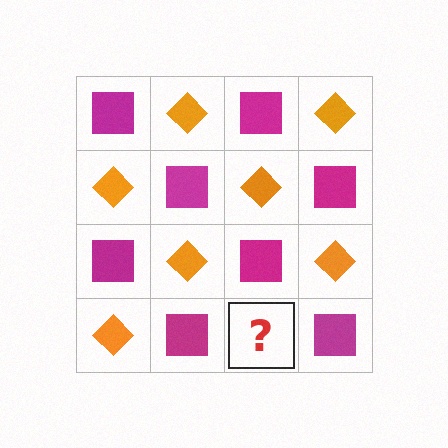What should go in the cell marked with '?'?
The missing cell should contain an orange diamond.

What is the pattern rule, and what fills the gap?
The rule is that it alternates magenta square and orange diamond in a checkerboard pattern. The gap should be filled with an orange diamond.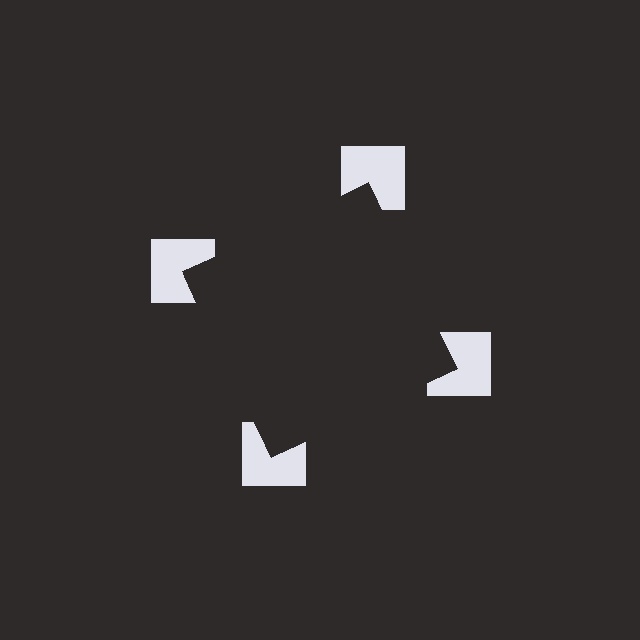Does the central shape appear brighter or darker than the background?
It typically appears slightly darker than the background, even though no actual brightness change is drawn.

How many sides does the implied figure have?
4 sides.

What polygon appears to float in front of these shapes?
An illusory square — its edges are inferred from the aligned wedge cuts in the notched squares, not physically drawn.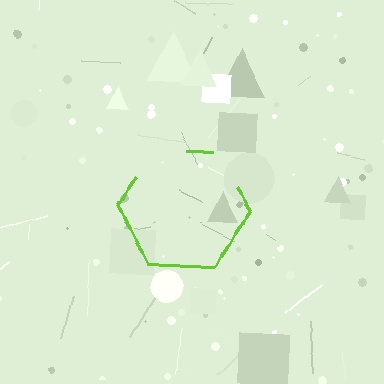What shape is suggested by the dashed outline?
The dashed outline suggests a hexagon.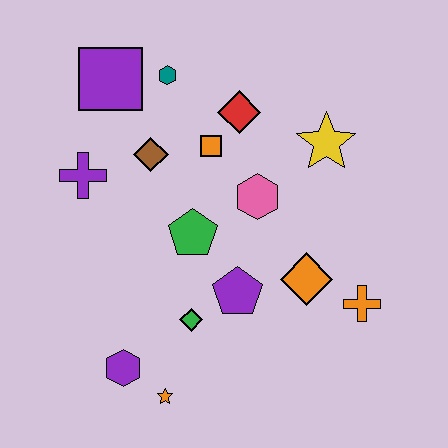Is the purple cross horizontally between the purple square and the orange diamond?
No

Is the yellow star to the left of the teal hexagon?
No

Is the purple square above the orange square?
Yes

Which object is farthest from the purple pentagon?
The purple square is farthest from the purple pentagon.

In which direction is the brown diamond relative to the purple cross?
The brown diamond is to the right of the purple cross.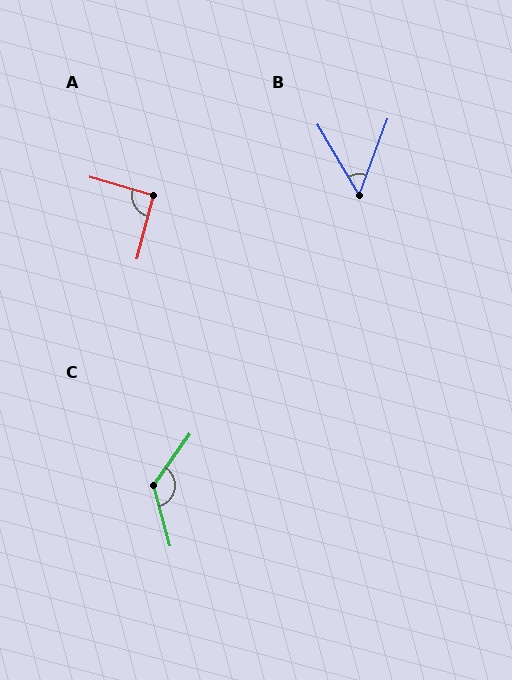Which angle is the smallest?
B, at approximately 51 degrees.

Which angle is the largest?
C, at approximately 130 degrees.